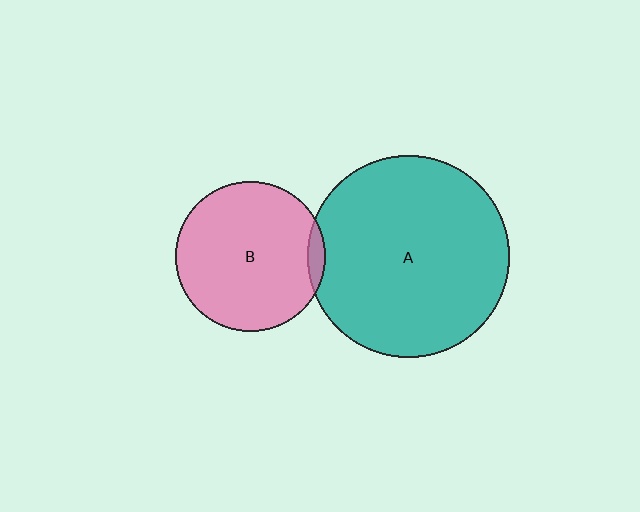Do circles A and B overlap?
Yes.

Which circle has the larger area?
Circle A (teal).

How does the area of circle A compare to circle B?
Approximately 1.8 times.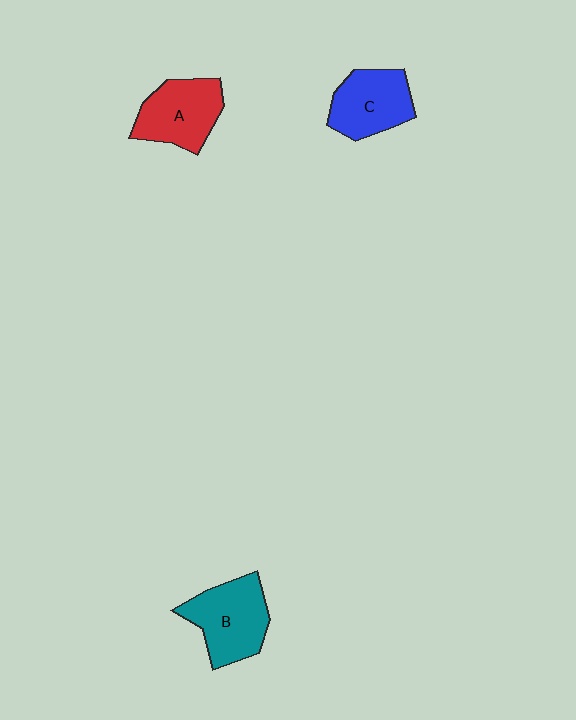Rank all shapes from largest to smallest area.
From largest to smallest: B (teal), A (red), C (blue).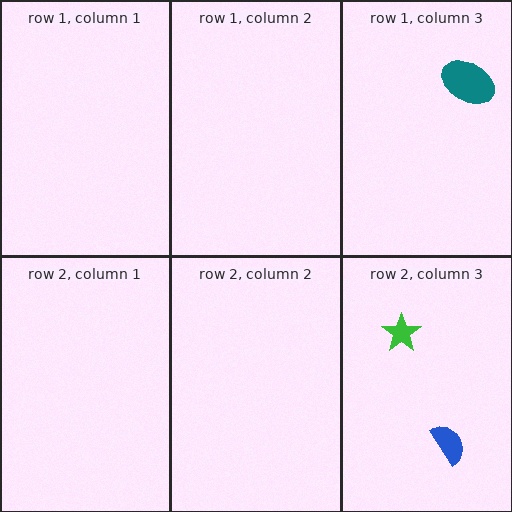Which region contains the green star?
The row 2, column 3 region.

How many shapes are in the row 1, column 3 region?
1.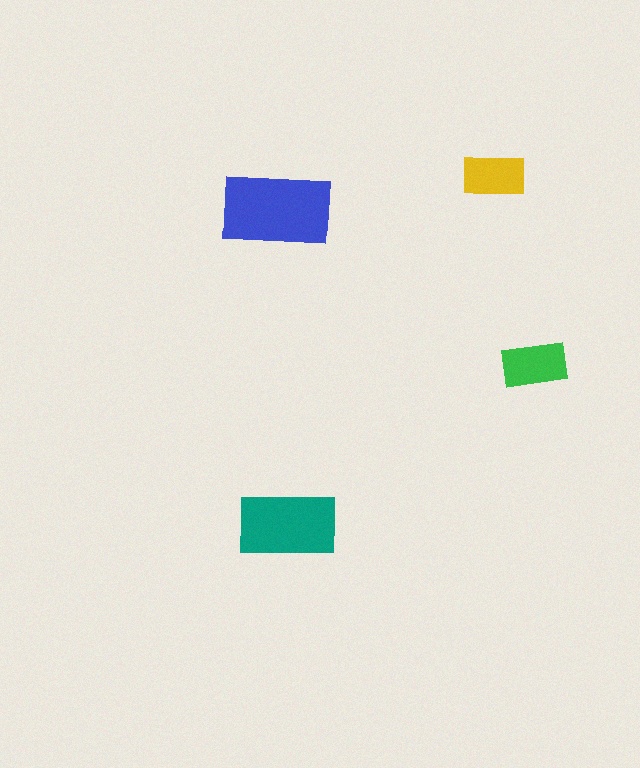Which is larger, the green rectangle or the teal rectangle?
The teal one.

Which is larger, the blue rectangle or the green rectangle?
The blue one.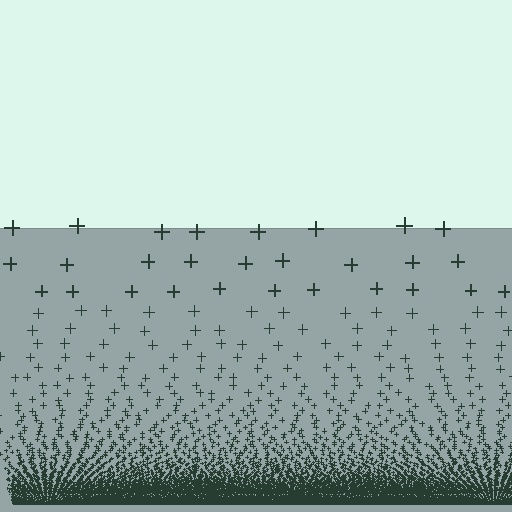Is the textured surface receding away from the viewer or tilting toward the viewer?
The surface appears to tilt toward the viewer. Texture elements get larger and sparser toward the top.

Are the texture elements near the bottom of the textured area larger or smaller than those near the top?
Smaller. The gradient is inverted — elements near the bottom are smaller and denser.